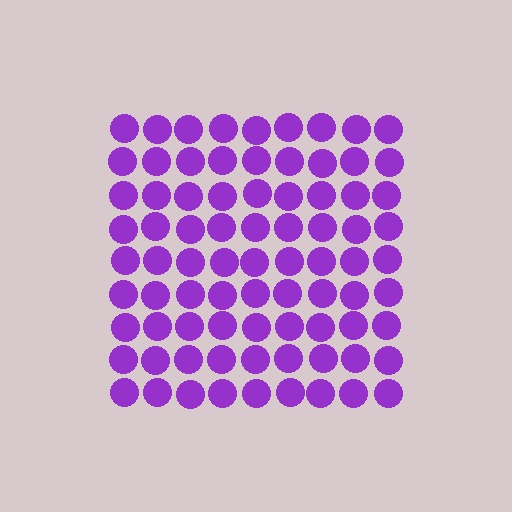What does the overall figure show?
The overall figure shows a square.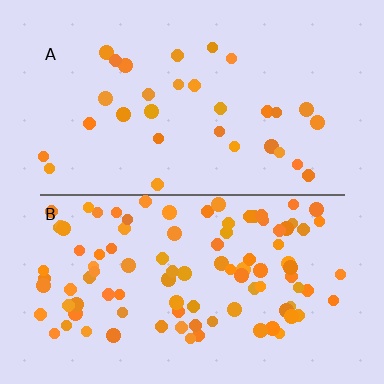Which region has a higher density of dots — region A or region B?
B (the bottom).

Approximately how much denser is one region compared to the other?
Approximately 3.2× — region B over region A.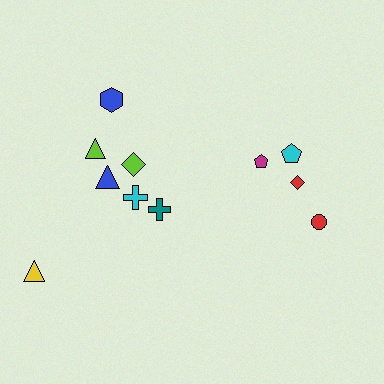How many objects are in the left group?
There are 7 objects.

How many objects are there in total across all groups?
There are 11 objects.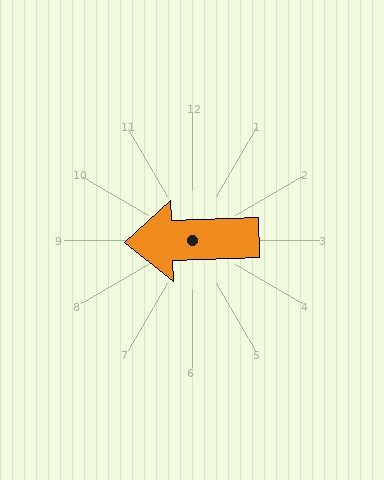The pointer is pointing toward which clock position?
Roughly 9 o'clock.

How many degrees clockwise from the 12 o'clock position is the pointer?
Approximately 268 degrees.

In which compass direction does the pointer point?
West.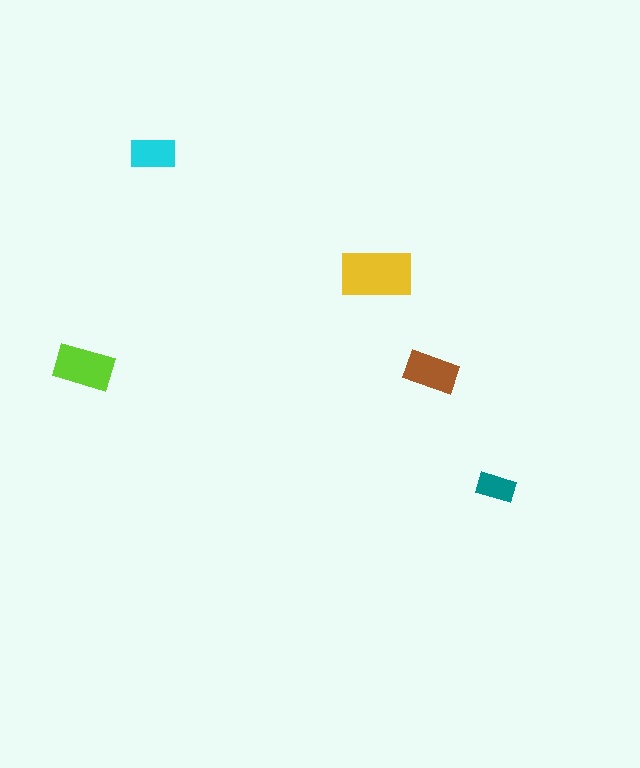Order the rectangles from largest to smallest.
the yellow one, the lime one, the brown one, the cyan one, the teal one.